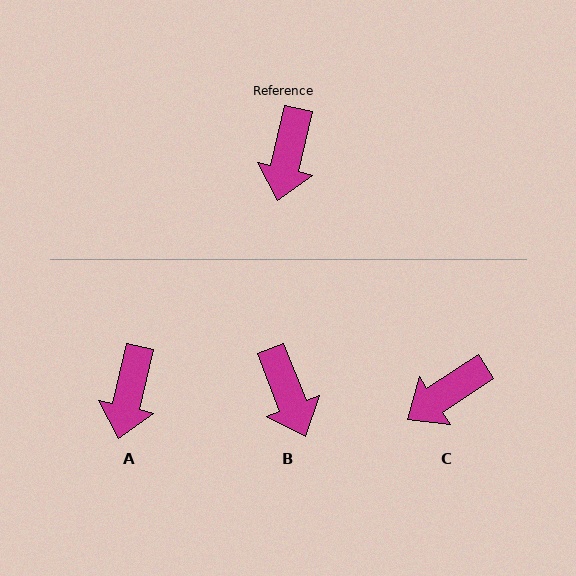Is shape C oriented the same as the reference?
No, it is off by about 43 degrees.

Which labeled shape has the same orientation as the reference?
A.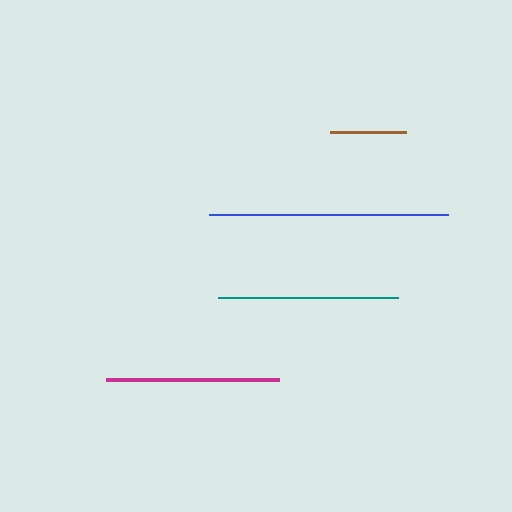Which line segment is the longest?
The blue line is the longest at approximately 239 pixels.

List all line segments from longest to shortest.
From longest to shortest: blue, teal, magenta, brown.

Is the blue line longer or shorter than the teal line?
The blue line is longer than the teal line.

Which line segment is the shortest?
The brown line is the shortest at approximately 76 pixels.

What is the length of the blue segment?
The blue segment is approximately 239 pixels long.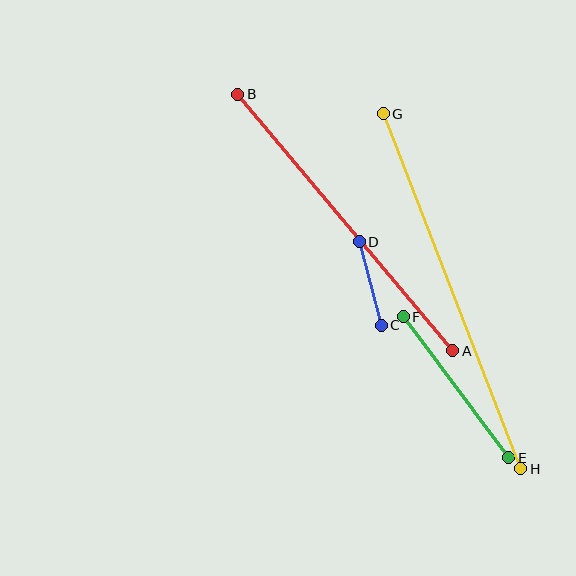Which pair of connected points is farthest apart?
Points G and H are farthest apart.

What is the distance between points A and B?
The distance is approximately 335 pixels.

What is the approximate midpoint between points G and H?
The midpoint is at approximately (452, 291) pixels.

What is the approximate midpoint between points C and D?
The midpoint is at approximately (370, 283) pixels.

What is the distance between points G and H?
The distance is approximately 380 pixels.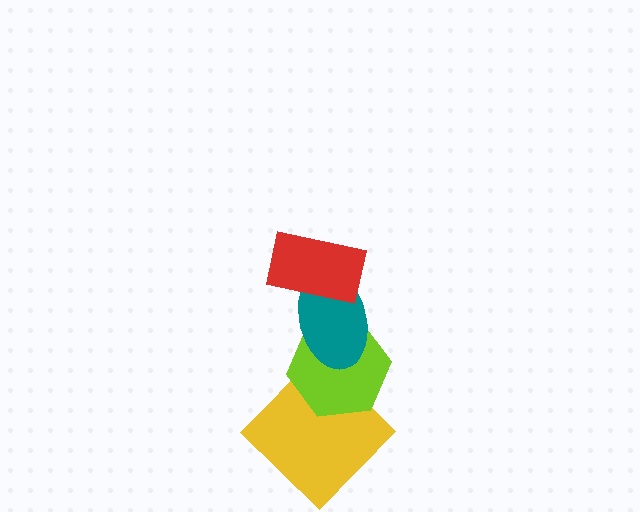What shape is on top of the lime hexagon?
The teal ellipse is on top of the lime hexagon.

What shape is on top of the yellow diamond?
The lime hexagon is on top of the yellow diamond.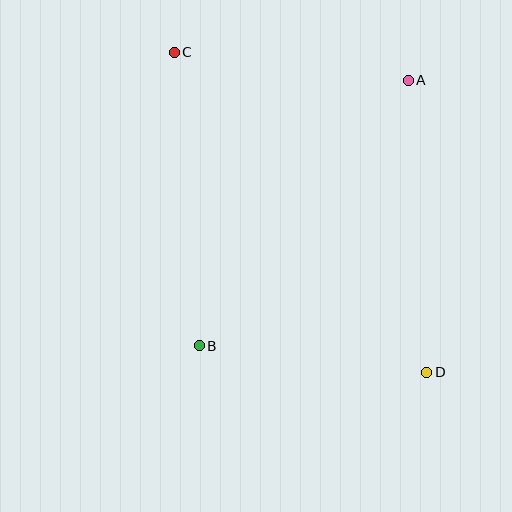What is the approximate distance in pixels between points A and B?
The distance between A and B is approximately 338 pixels.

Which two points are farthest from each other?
Points C and D are farthest from each other.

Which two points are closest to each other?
Points B and D are closest to each other.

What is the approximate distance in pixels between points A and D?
The distance between A and D is approximately 292 pixels.